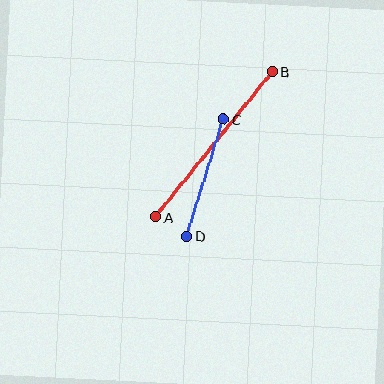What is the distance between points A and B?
The distance is approximately 186 pixels.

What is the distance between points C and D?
The distance is approximately 122 pixels.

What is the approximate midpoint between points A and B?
The midpoint is at approximately (214, 144) pixels.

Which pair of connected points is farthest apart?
Points A and B are farthest apart.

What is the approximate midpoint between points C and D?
The midpoint is at approximately (205, 178) pixels.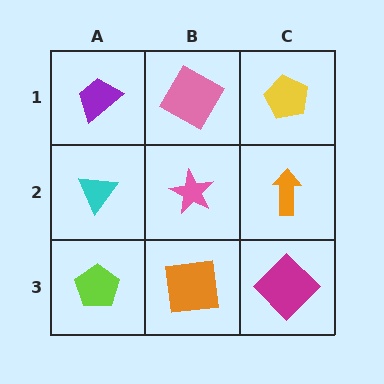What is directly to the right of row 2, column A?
A pink star.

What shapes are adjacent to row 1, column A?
A cyan triangle (row 2, column A), a pink square (row 1, column B).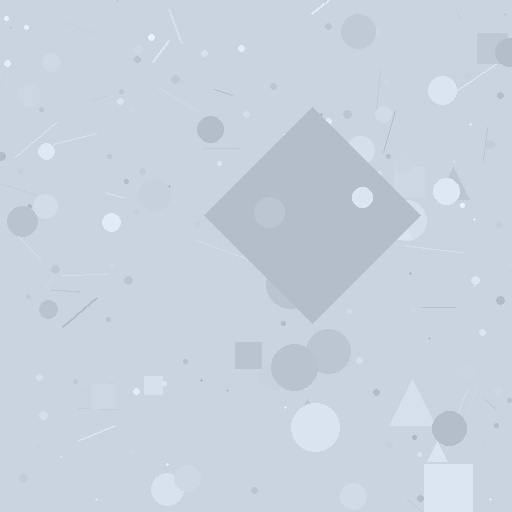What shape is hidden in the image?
A diamond is hidden in the image.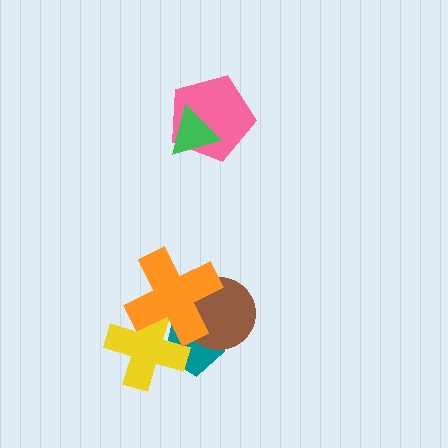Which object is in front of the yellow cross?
The orange cross is in front of the yellow cross.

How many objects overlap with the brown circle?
2 objects overlap with the brown circle.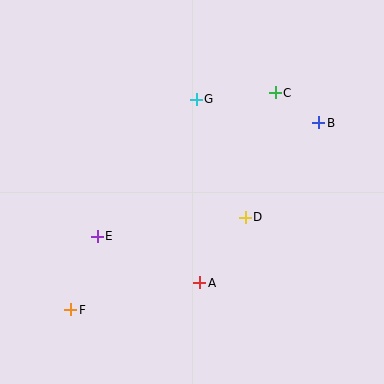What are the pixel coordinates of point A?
Point A is at (200, 283).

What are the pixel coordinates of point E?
Point E is at (97, 236).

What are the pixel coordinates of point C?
Point C is at (275, 93).